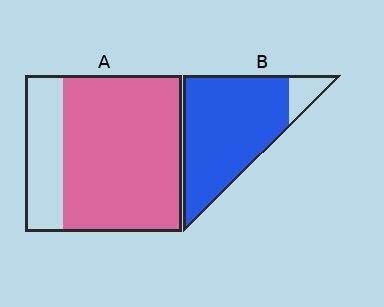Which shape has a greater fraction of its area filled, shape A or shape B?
Shape B.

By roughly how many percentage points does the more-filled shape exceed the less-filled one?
By roughly 15 percentage points (B over A).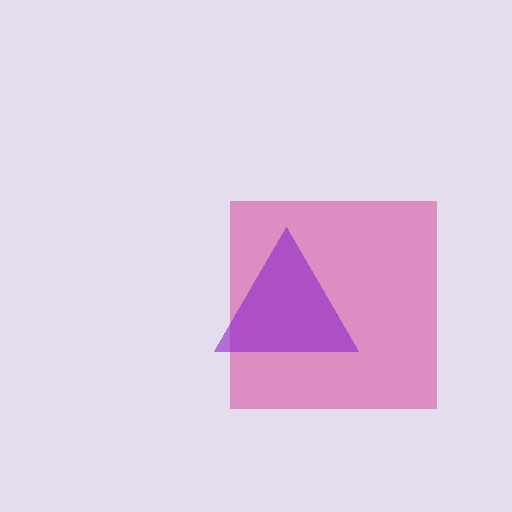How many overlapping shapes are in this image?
There are 2 overlapping shapes in the image.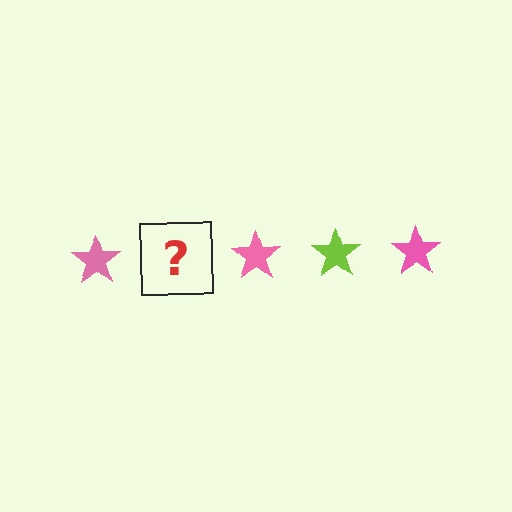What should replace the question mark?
The question mark should be replaced with a lime star.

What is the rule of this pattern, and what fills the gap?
The rule is that the pattern cycles through pink, lime stars. The gap should be filled with a lime star.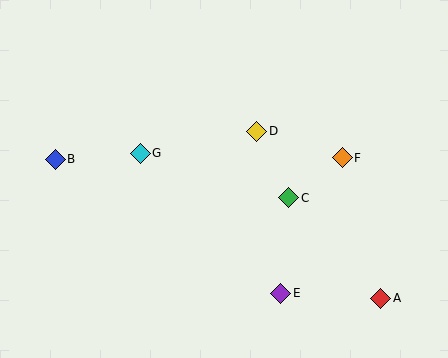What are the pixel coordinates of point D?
Point D is at (257, 131).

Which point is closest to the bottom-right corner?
Point A is closest to the bottom-right corner.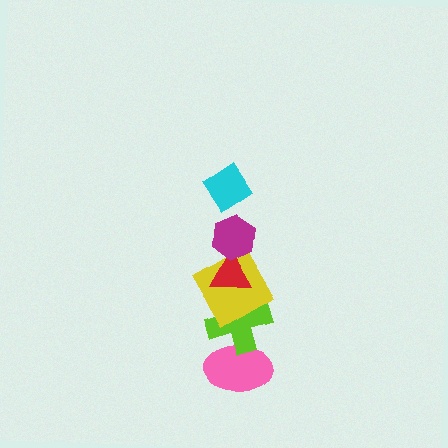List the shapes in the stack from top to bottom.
From top to bottom: the cyan diamond, the magenta hexagon, the red triangle, the yellow diamond, the lime cross, the pink ellipse.